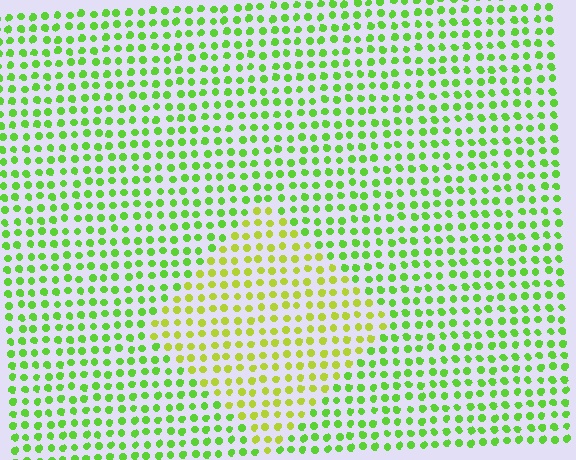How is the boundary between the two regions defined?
The boundary is defined purely by a slight shift in hue (about 33 degrees). Spacing, size, and orientation are identical on both sides.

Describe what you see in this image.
The image is filled with small lime elements in a uniform arrangement. A diamond-shaped region is visible where the elements are tinted to a slightly different hue, forming a subtle color boundary.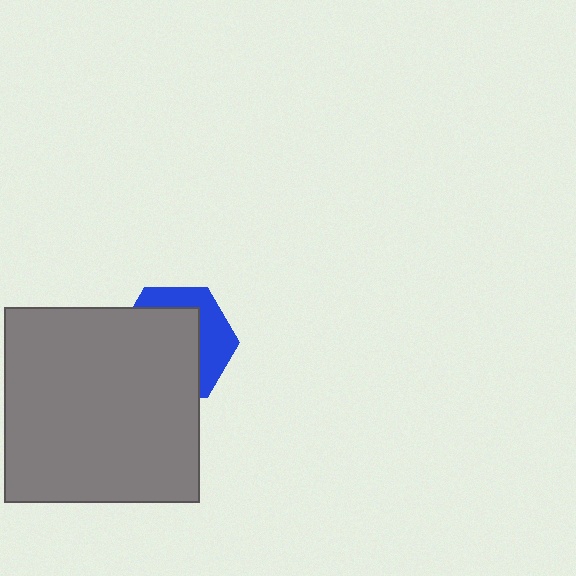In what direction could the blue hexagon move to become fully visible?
The blue hexagon could move toward the upper-right. That would shift it out from behind the gray square entirely.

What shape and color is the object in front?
The object in front is a gray square.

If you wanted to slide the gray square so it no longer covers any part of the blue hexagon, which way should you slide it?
Slide it toward the lower-left — that is the most direct way to separate the two shapes.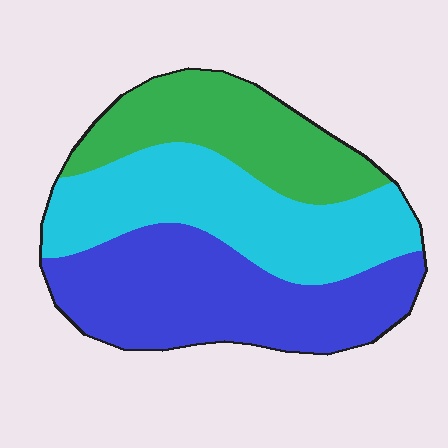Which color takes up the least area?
Green, at roughly 25%.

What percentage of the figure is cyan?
Cyan covers 35% of the figure.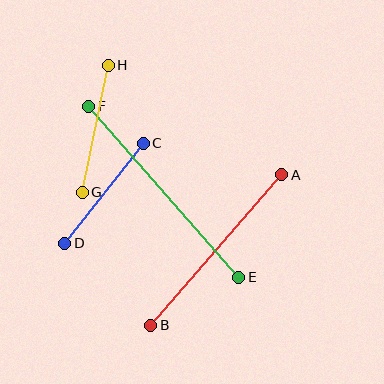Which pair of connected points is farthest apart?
Points E and F are farthest apart.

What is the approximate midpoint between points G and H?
The midpoint is at approximately (95, 129) pixels.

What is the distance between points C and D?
The distance is approximately 127 pixels.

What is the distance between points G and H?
The distance is approximately 130 pixels.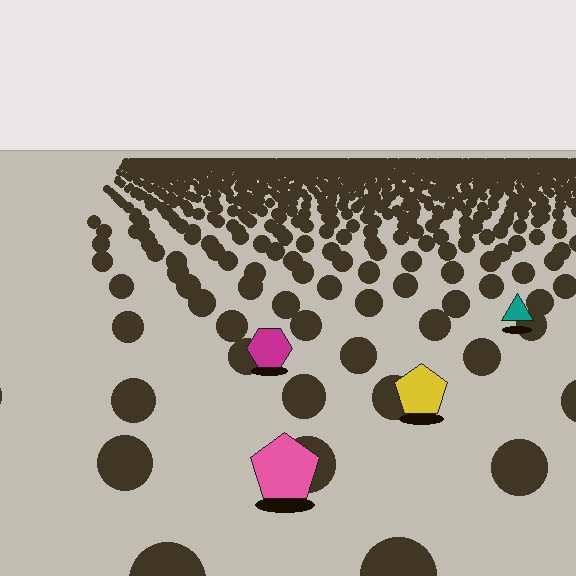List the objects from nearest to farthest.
From nearest to farthest: the pink pentagon, the yellow pentagon, the magenta hexagon, the teal triangle.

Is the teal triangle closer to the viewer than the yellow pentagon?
No. The yellow pentagon is closer — you can tell from the texture gradient: the ground texture is coarser near it.